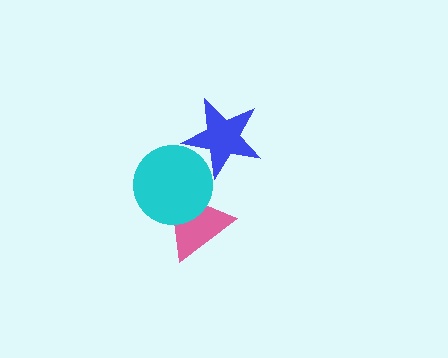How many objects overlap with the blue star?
1 object overlaps with the blue star.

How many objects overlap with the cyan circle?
2 objects overlap with the cyan circle.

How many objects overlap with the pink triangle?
1 object overlaps with the pink triangle.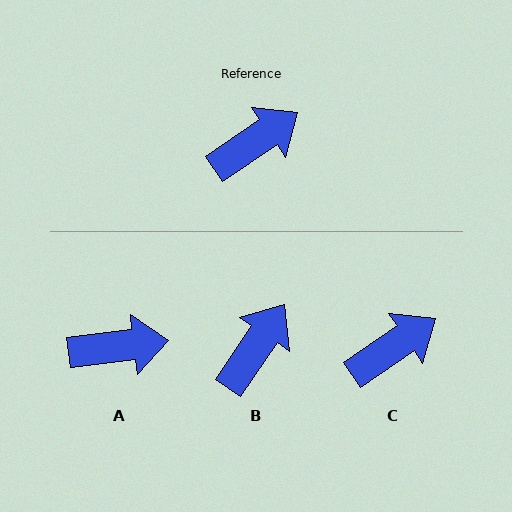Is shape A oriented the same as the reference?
No, it is off by about 28 degrees.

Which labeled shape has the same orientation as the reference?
C.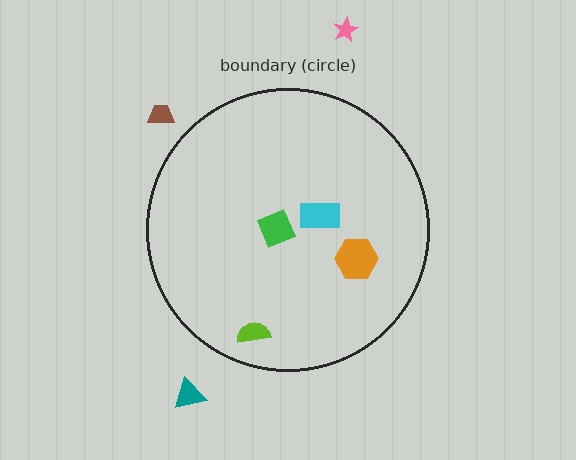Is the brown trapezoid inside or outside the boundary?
Outside.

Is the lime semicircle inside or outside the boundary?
Inside.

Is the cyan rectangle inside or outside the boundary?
Inside.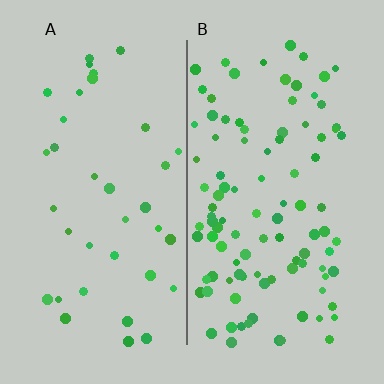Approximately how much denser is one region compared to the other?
Approximately 2.8× — region B over region A.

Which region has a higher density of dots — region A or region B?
B (the right).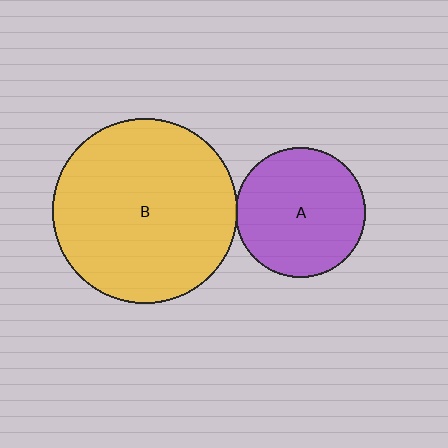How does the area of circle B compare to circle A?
Approximately 2.0 times.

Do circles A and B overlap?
Yes.